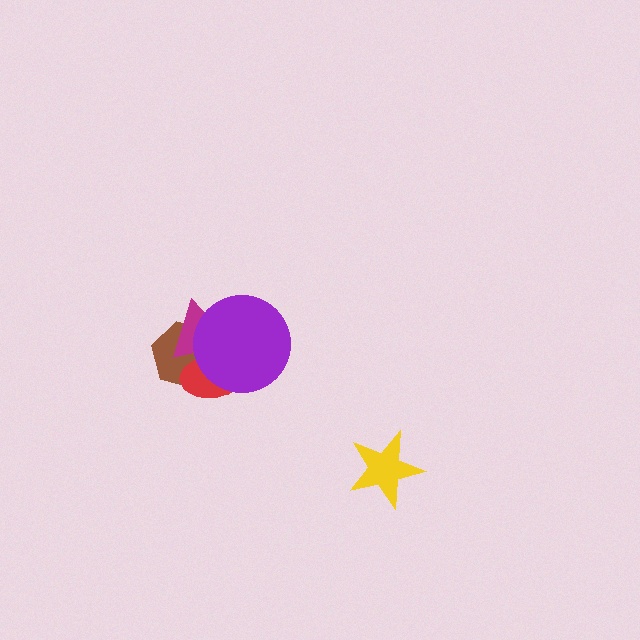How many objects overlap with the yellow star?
0 objects overlap with the yellow star.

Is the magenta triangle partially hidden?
Yes, it is partially covered by another shape.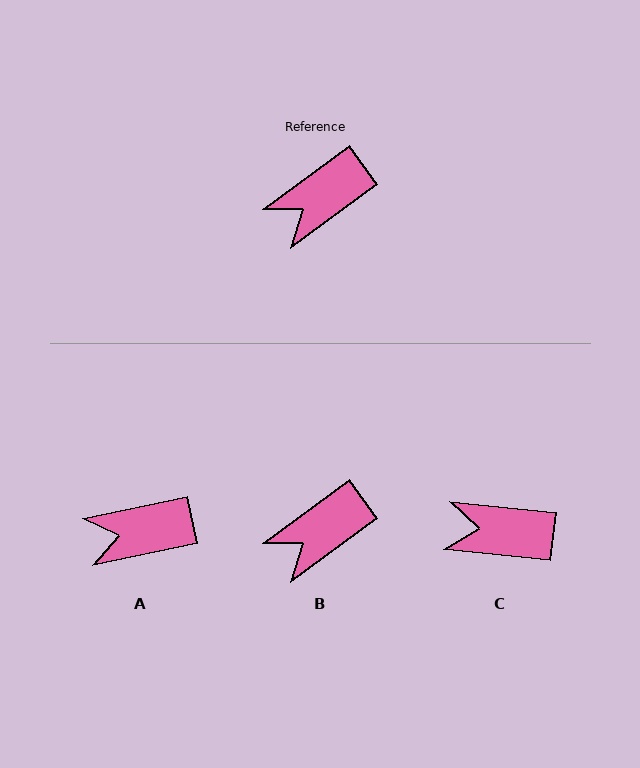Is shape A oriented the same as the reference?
No, it is off by about 25 degrees.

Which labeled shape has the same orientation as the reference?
B.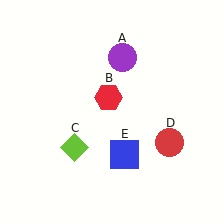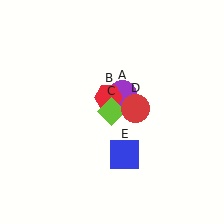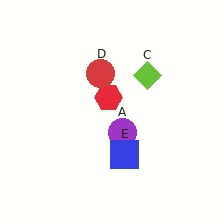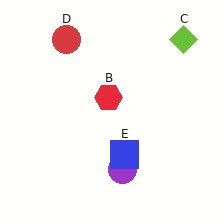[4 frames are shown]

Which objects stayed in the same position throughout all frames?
Red hexagon (object B) and blue square (object E) remained stationary.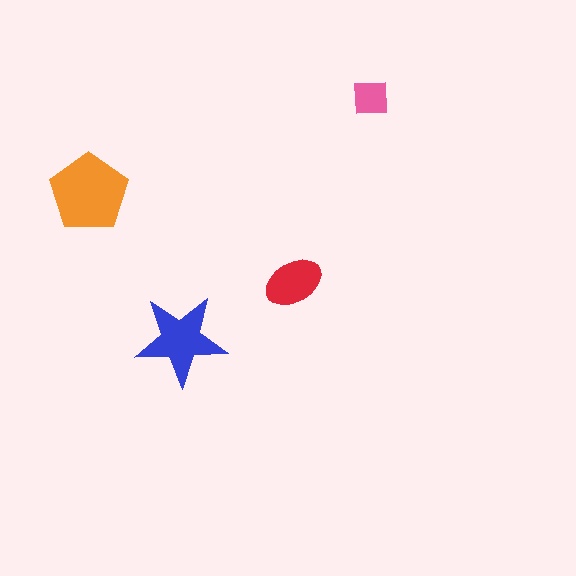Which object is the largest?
The orange pentagon.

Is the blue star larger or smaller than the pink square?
Larger.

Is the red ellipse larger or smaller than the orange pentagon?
Smaller.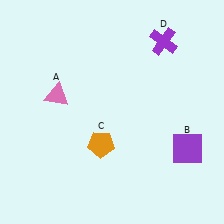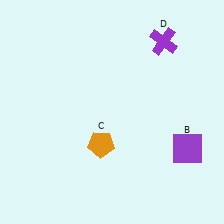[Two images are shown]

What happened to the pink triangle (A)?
The pink triangle (A) was removed in Image 2. It was in the top-left area of Image 1.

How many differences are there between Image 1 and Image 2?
There is 1 difference between the two images.